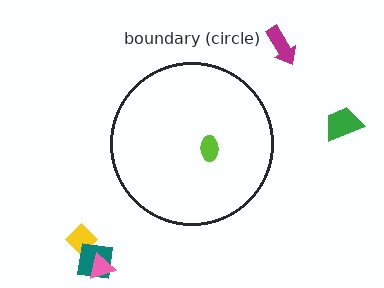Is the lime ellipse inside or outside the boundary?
Inside.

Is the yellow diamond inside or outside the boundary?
Outside.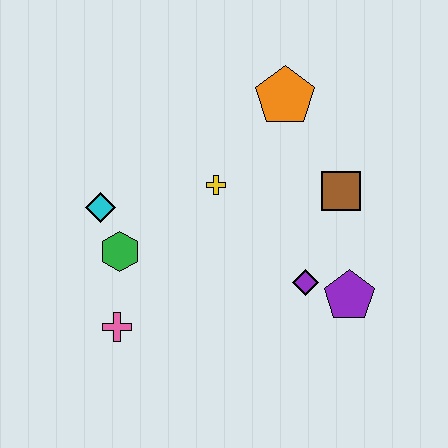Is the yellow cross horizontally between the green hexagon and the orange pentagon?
Yes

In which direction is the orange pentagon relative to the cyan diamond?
The orange pentagon is to the right of the cyan diamond.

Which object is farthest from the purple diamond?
The cyan diamond is farthest from the purple diamond.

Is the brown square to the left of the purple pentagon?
Yes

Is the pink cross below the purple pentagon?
Yes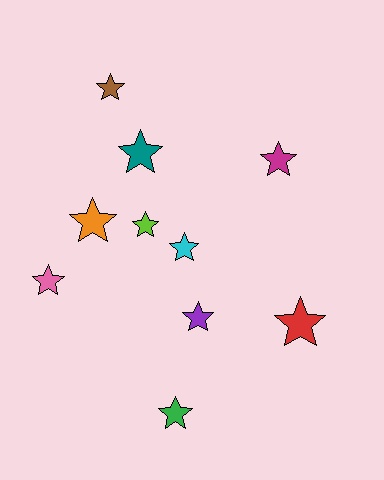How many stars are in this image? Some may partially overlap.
There are 10 stars.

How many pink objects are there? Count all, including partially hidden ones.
There is 1 pink object.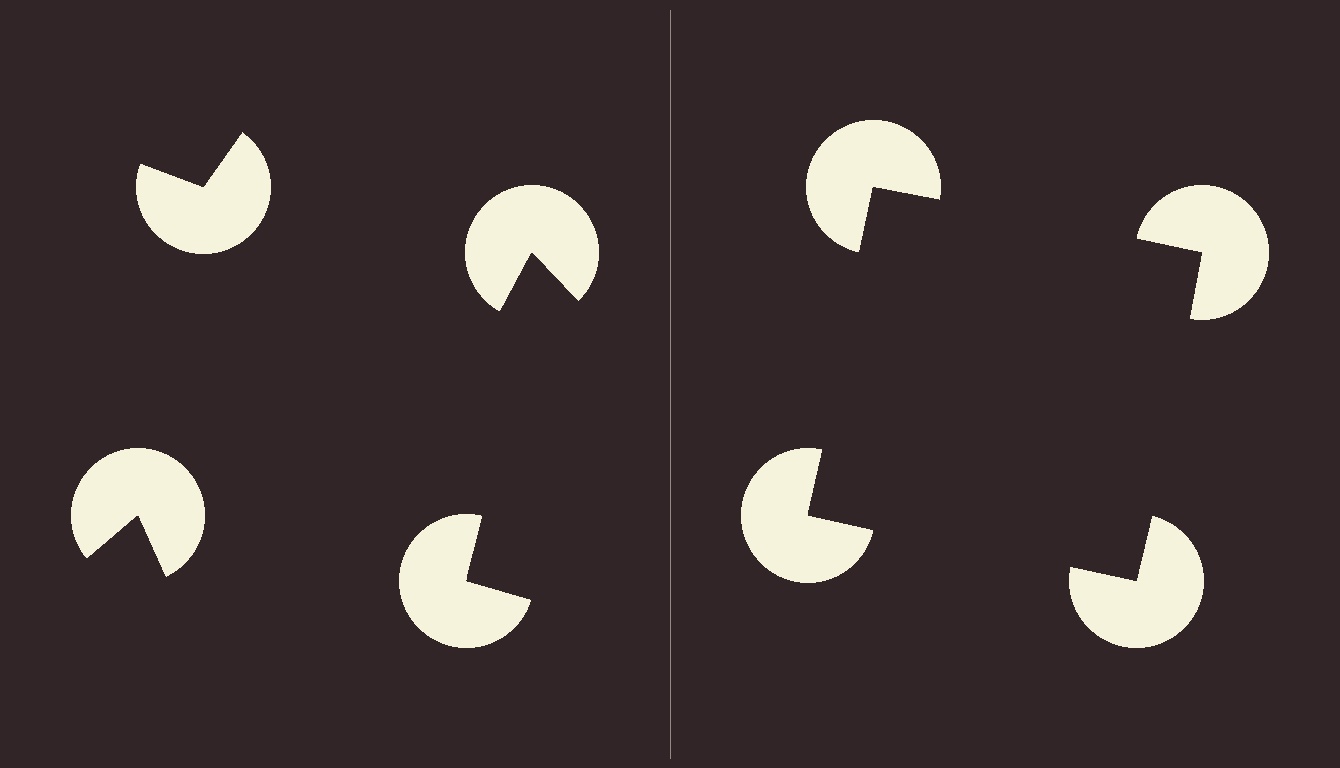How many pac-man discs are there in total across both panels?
8 — 4 on each side.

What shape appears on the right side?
An illusory square.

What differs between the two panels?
The pac-man discs are positioned identically on both sides; only the wedge orientations differ. On the right they align to a square; on the left they are misaligned.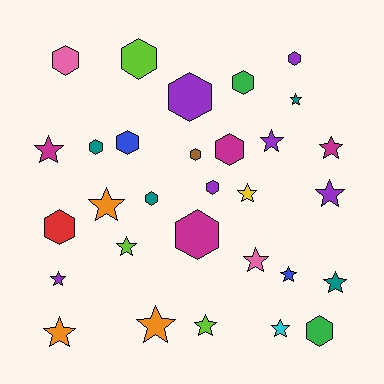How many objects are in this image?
There are 30 objects.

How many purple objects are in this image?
There are 6 purple objects.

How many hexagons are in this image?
There are 14 hexagons.